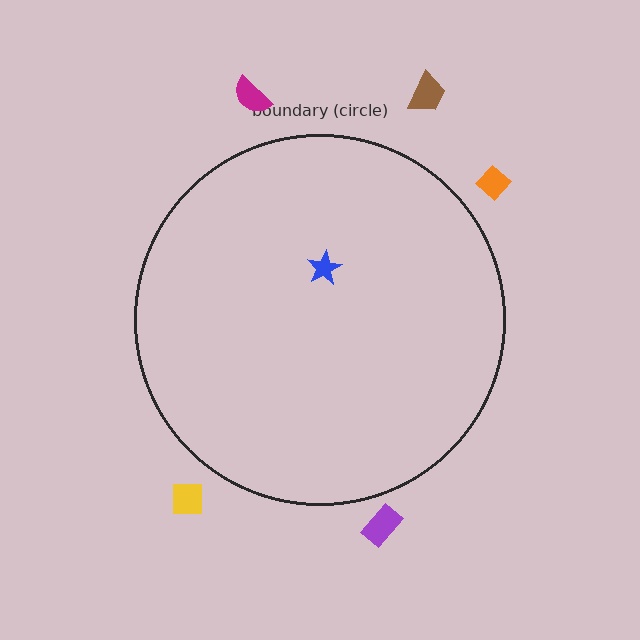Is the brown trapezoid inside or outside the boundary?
Outside.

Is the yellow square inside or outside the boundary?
Outside.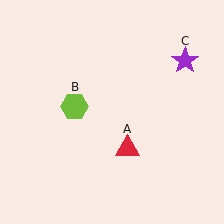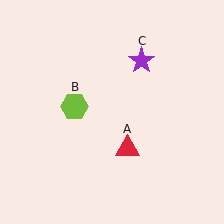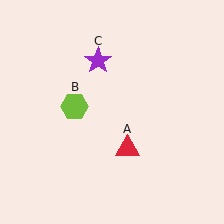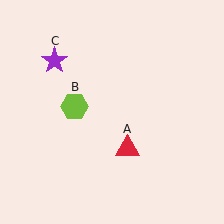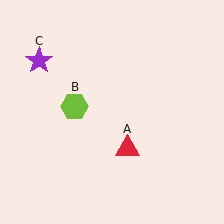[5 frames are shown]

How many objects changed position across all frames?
1 object changed position: purple star (object C).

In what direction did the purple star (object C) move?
The purple star (object C) moved left.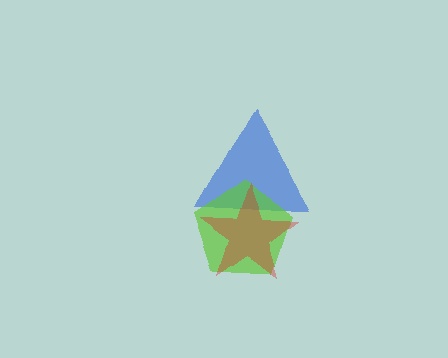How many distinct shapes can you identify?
There are 3 distinct shapes: a blue triangle, a lime pentagon, a red star.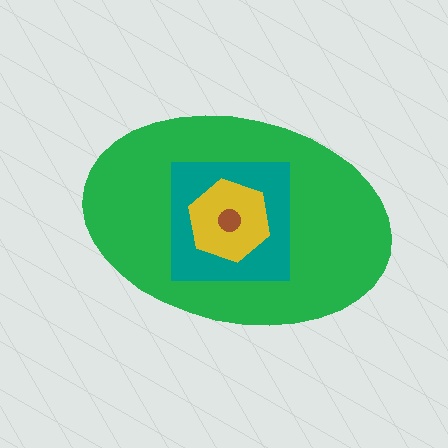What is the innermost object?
The brown circle.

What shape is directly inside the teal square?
The yellow hexagon.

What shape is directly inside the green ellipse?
The teal square.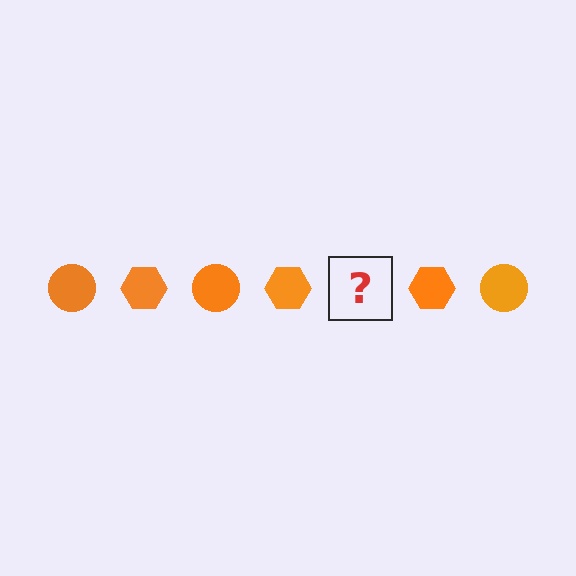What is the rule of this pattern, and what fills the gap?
The rule is that the pattern cycles through circle, hexagon shapes in orange. The gap should be filled with an orange circle.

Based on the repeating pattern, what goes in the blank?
The blank should be an orange circle.